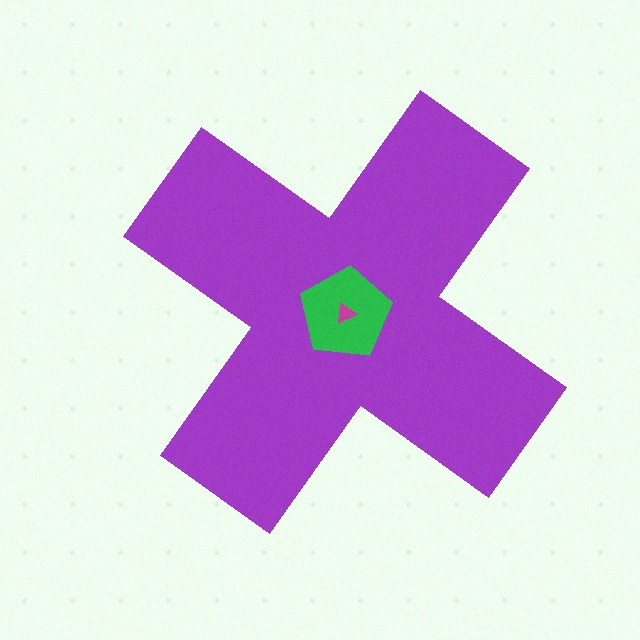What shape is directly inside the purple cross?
The green pentagon.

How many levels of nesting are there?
3.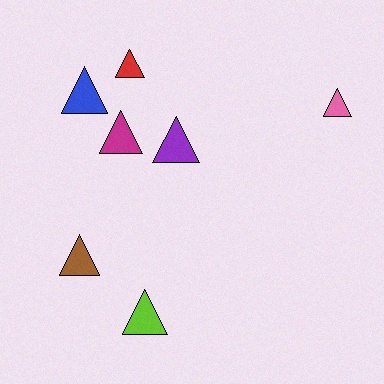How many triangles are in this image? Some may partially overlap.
There are 7 triangles.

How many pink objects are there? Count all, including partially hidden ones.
There is 1 pink object.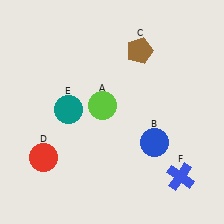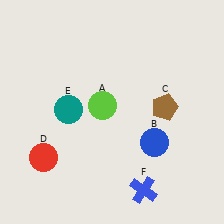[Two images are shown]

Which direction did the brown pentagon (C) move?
The brown pentagon (C) moved down.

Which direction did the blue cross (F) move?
The blue cross (F) moved left.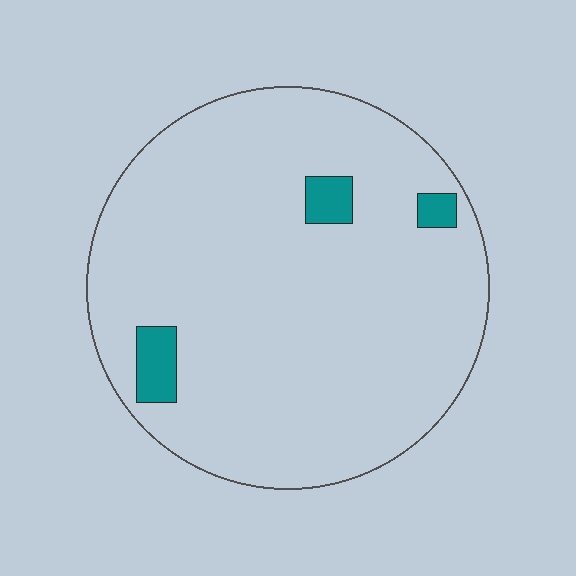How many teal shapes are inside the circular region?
3.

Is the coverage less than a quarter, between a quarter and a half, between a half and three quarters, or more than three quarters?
Less than a quarter.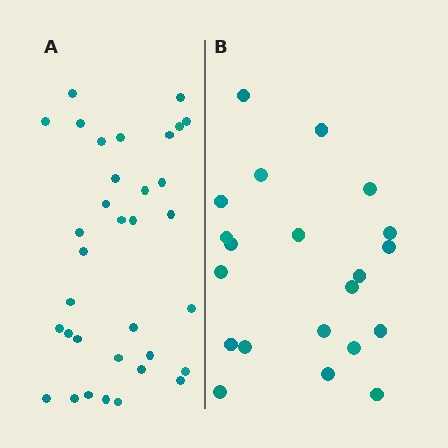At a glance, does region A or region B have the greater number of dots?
Region A (the left region) has more dots.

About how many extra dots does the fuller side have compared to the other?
Region A has approximately 15 more dots than region B.